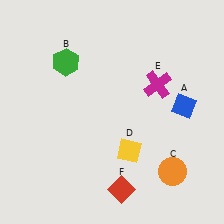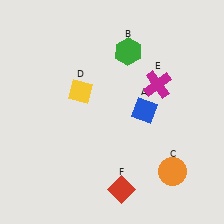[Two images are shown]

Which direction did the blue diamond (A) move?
The blue diamond (A) moved left.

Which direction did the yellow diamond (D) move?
The yellow diamond (D) moved up.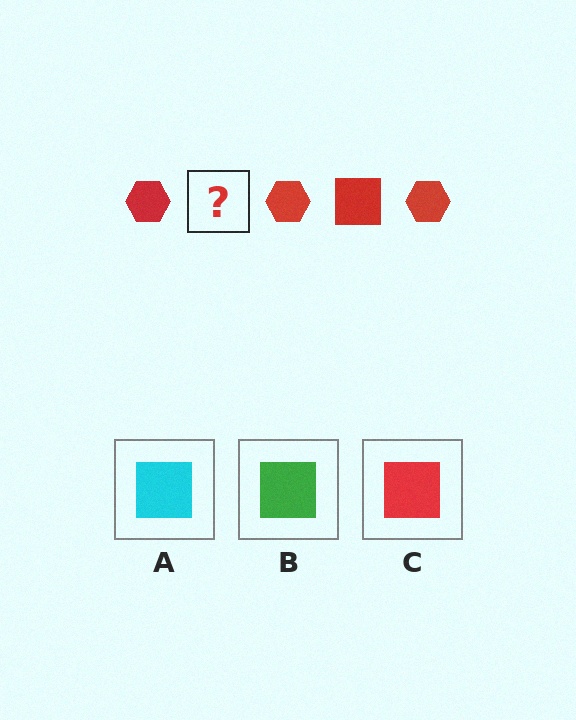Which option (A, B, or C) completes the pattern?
C.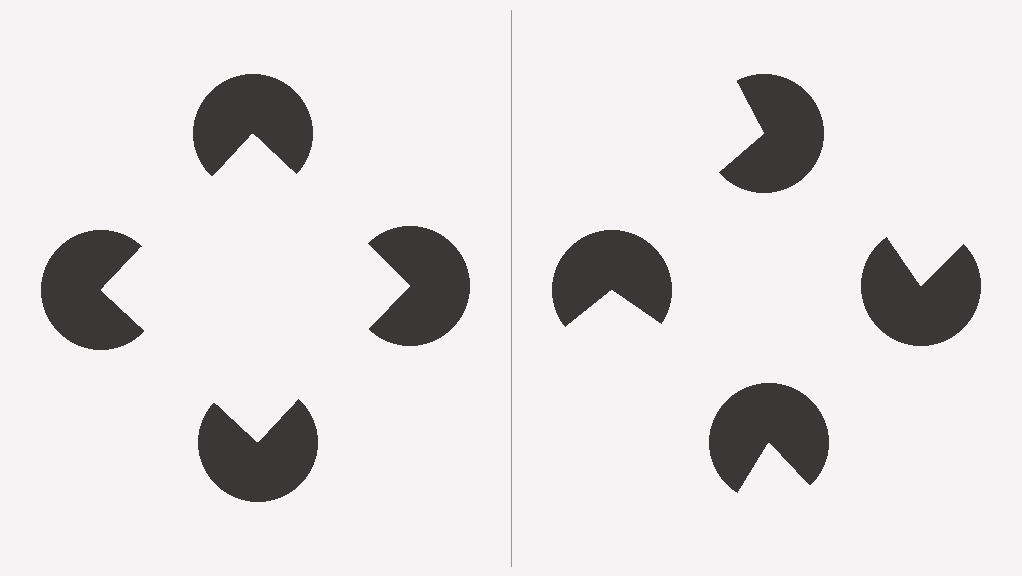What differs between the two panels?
The pac-man discs are positioned identically on both sides; only the wedge orientations differ. On the left they align to a square; on the right they are misaligned.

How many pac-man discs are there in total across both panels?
8 — 4 on each side.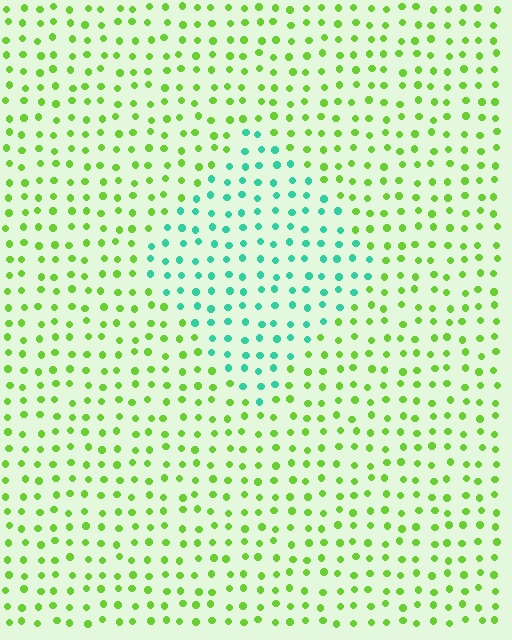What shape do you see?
I see a diamond.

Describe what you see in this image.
The image is filled with small lime elements in a uniform arrangement. A diamond-shaped region is visible where the elements are tinted to a slightly different hue, forming a subtle color boundary.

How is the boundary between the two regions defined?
The boundary is defined purely by a slight shift in hue (about 64 degrees). Spacing, size, and orientation are identical on both sides.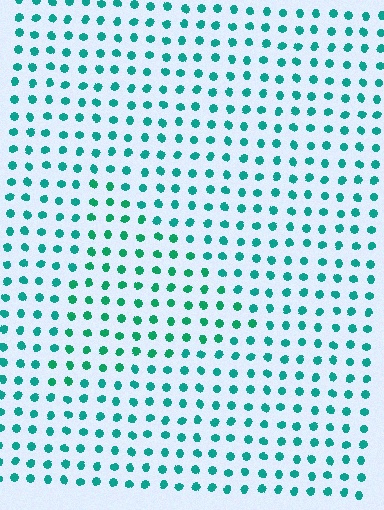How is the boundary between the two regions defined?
The boundary is defined purely by a slight shift in hue (about 19 degrees). Spacing, size, and orientation are identical on both sides.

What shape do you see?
I see a triangle.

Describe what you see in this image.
The image is filled with small teal elements in a uniform arrangement. A triangle-shaped region is visible where the elements are tinted to a slightly different hue, forming a subtle color boundary.